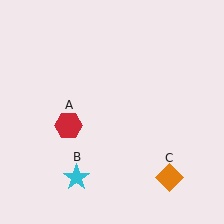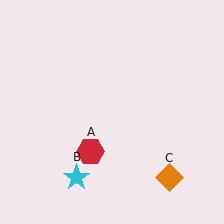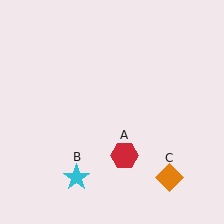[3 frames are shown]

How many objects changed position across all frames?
1 object changed position: red hexagon (object A).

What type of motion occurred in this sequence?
The red hexagon (object A) rotated counterclockwise around the center of the scene.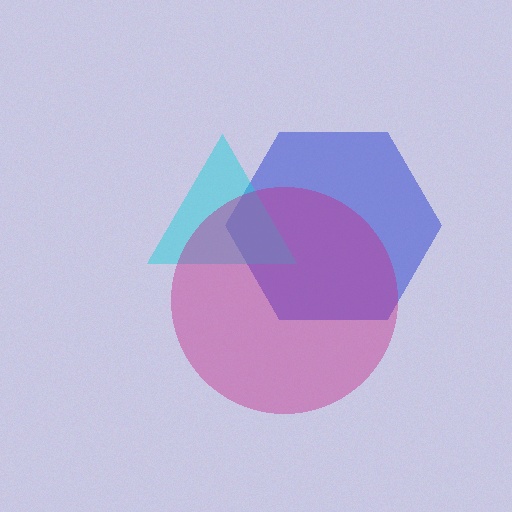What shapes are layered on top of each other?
The layered shapes are: a blue hexagon, a cyan triangle, a magenta circle.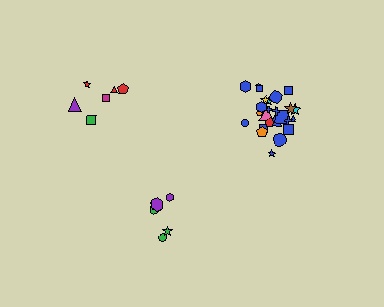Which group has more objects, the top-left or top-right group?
The top-right group.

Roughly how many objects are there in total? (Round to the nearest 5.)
Roughly 35 objects in total.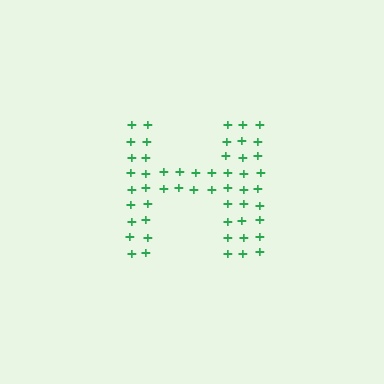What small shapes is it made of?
It is made of small plus signs.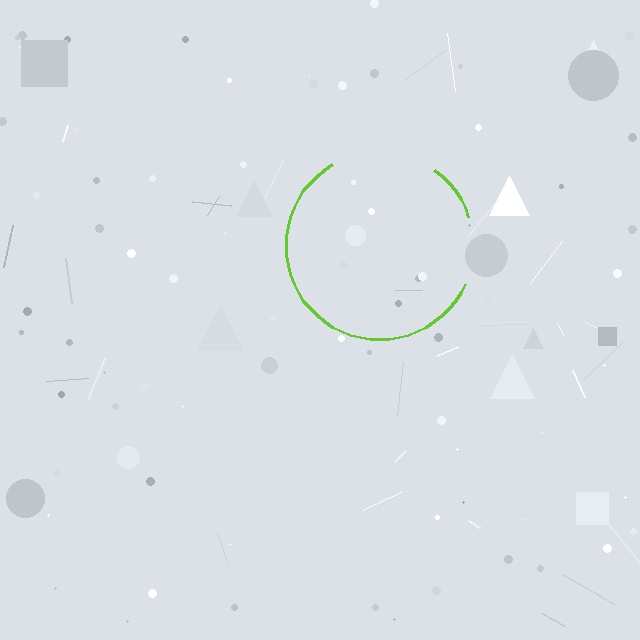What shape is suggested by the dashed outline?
The dashed outline suggests a circle.